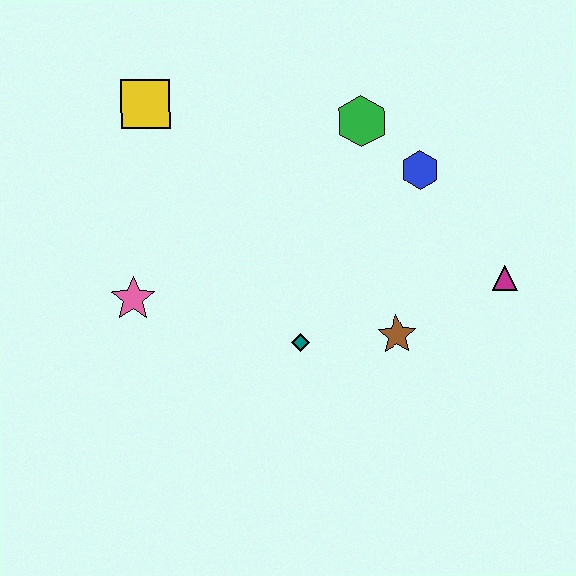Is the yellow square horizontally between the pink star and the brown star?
Yes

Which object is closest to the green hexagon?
The blue hexagon is closest to the green hexagon.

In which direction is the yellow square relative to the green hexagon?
The yellow square is to the left of the green hexagon.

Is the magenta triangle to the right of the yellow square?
Yes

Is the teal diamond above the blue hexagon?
No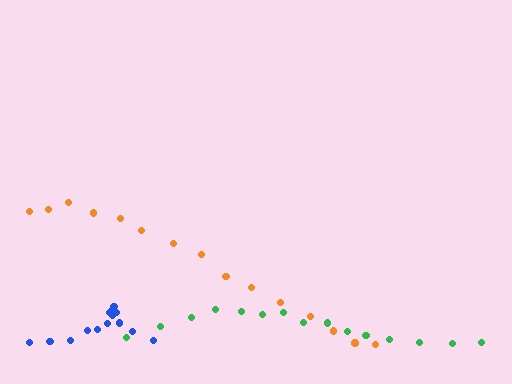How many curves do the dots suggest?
There are 3 distinct paths.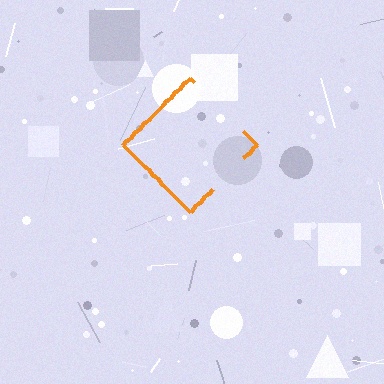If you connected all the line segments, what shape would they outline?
They would outline a diamond.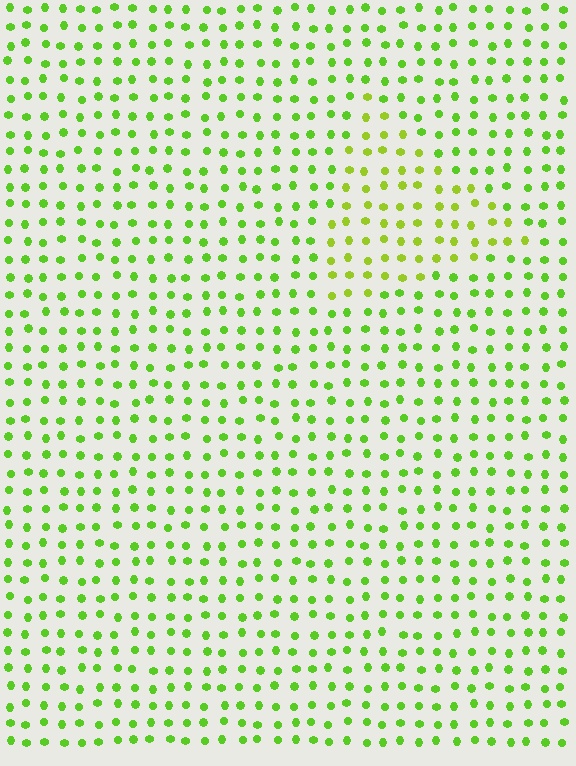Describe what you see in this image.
The image is filled with small lime elements in a uniform arrangement. A triangle-shaped region is visible where the elements are tinted to a slightly different hue, forming a subtle color boundary.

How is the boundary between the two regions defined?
The boundary is defined purely by a slight shift in hue (about 22 degrees). Spacing, size, and orientation are identical on both sides.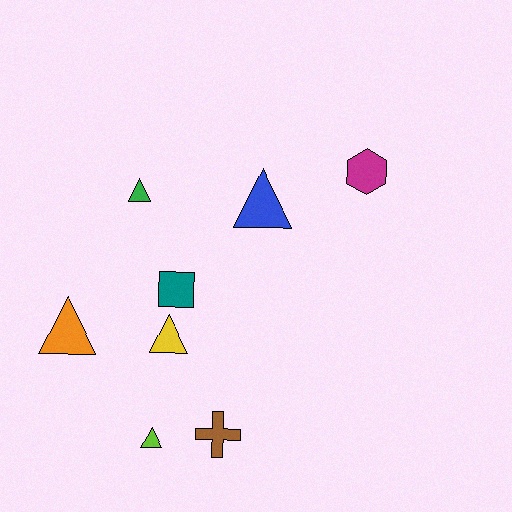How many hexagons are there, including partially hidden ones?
There is 1 hexagon.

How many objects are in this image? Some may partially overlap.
There are 8 objects.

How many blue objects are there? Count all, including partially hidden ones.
There is 1 blue object.